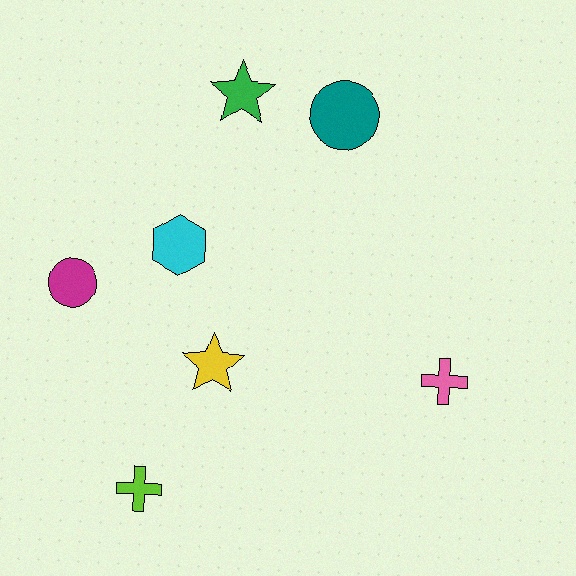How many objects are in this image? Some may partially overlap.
There are 7 objects.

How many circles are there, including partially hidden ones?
There are 2 circles.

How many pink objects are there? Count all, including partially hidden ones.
There is 1 pink object.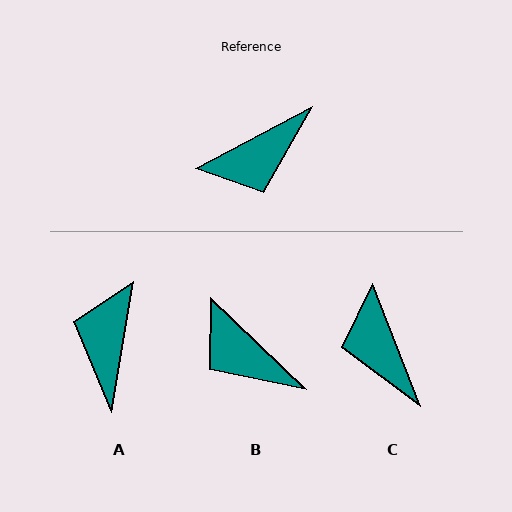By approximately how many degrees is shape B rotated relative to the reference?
Approximately 72 degrees clockwise.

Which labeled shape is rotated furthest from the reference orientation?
A, about 127 degrees away.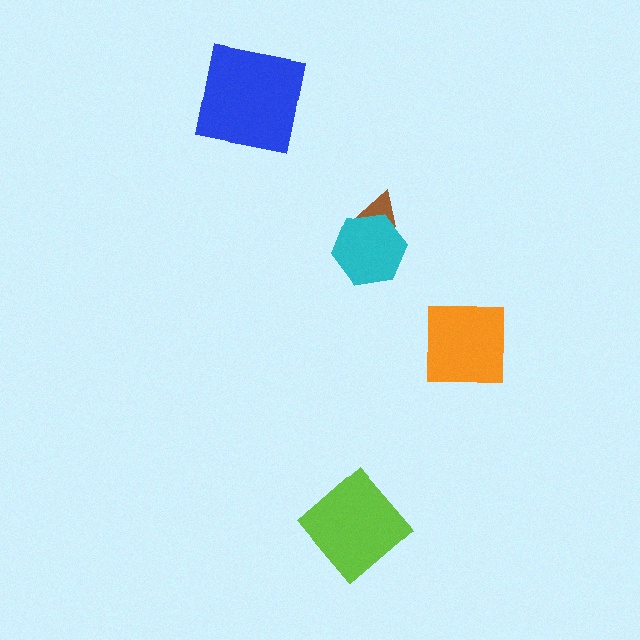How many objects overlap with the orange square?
0 objects overlap with the orange square.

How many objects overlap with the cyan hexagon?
1 object overlaps with the cyan hexagon.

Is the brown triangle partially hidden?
Yes, it is partially covered by another shape.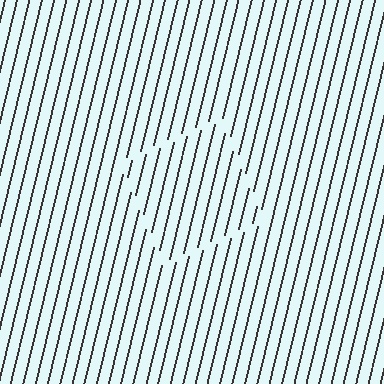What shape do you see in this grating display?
An illusory square. The interior of the shape contains the same grating, shifted by half a period — the contour is defined by the phase discontinuity where line-ends from the inner and outer gratings abut.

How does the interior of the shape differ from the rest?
The interior of the shape contains the same grating, shifted by half a period — the contour is defined by the phase discontinuity where line-ends from the inner and outer gratings abut.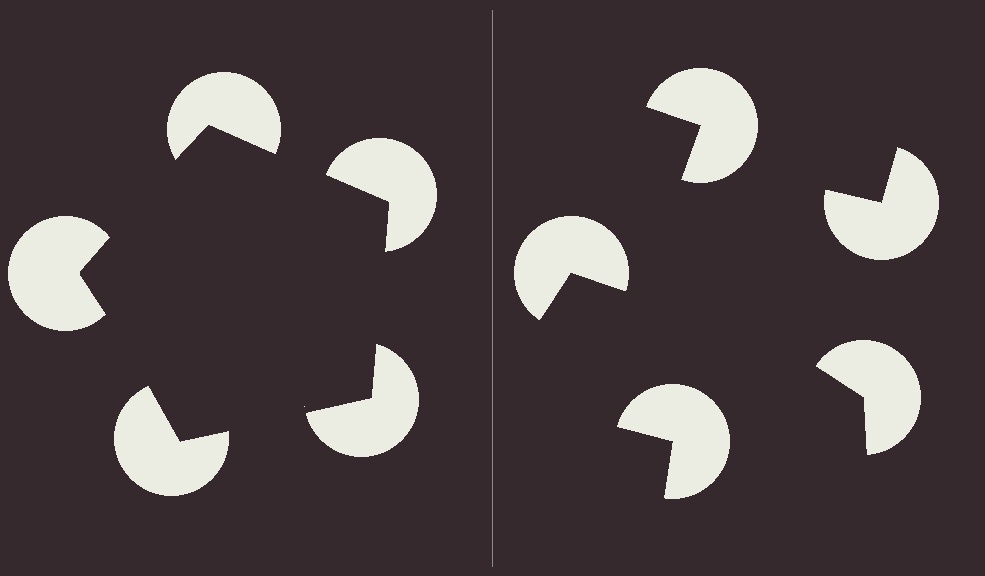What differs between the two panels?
The pac-man discs are positioned identically on both sides; only the wedge orientations differ. On the left they align to a pentagon; on the right they are misaligned.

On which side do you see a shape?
An illusory pentagon appears on the left side. On the right side the wedge cuts are rotated, so no coherent shape forms.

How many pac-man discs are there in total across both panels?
10 — 5 on each side.